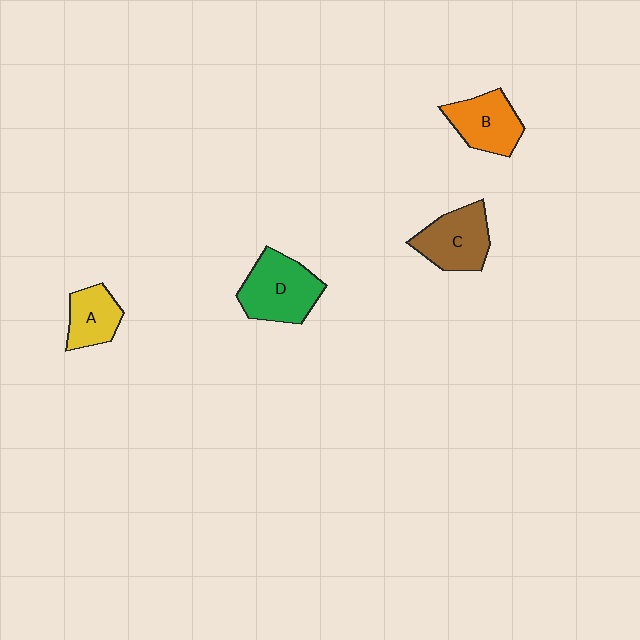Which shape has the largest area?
Shape D (green).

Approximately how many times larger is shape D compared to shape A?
Approximately 1.6 times.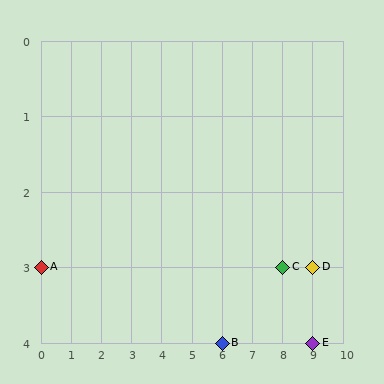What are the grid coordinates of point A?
Point A is at grid coordinates (0, 3).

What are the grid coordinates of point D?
Point D is at grid coordinates (9, 3).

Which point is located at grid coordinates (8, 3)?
Point C is at (8, 3).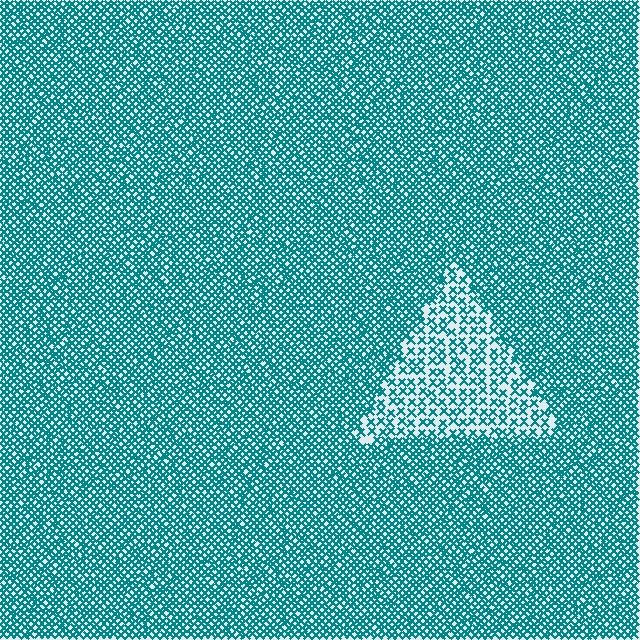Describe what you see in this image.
The image contains small teal elements arranged at two different densities. A triangle-shaped region is visible where the elements are less densely packed than the surrounding area.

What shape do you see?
I see a triangle.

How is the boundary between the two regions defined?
The boundary is defined by a change in element density (approximately 2.2x ratio). All elements are the same color, size, and shape.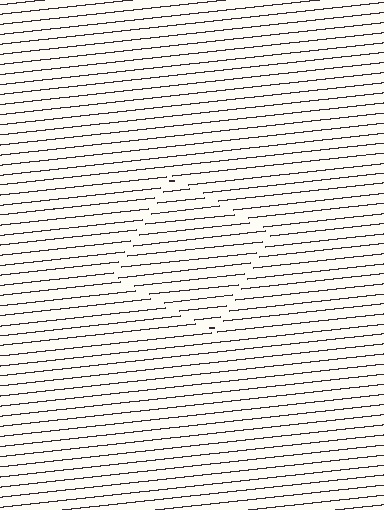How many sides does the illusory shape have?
4 sides — the line-ends trace a square.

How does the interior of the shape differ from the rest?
The interior of the shape contains the same grating, shifted by half a period — the contour is defined by the phase discontinuity where line-ends from the inner and outer gratings abut.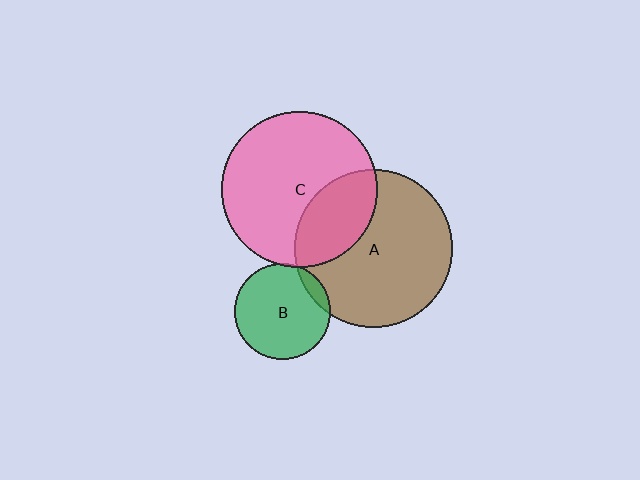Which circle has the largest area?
Circle A (brown).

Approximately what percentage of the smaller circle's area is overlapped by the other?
Approximately 30%.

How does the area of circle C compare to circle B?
Approximately 2.6 times.